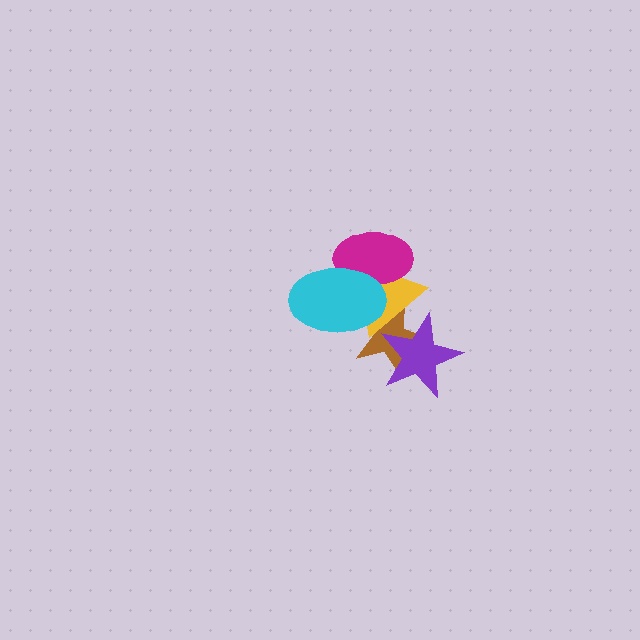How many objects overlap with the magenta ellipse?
2 objects overlap with the magenta ellipse.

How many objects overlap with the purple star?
2 objects overlap with the purple star.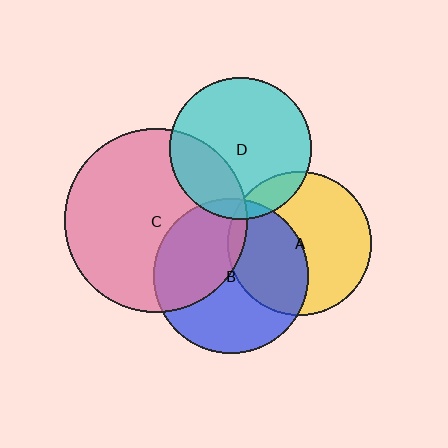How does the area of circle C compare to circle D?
Approximately 1.7 times.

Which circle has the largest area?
Circle C (pink).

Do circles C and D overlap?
Yes.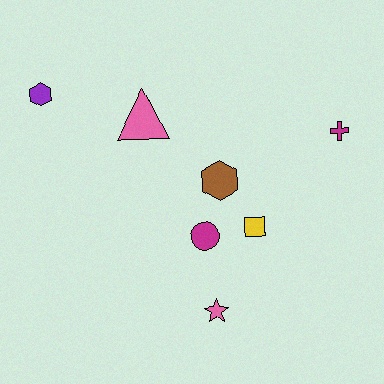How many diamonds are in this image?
There are no diamonds.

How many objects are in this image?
There are 7 objects.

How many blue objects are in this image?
There are no blue objects.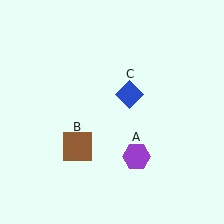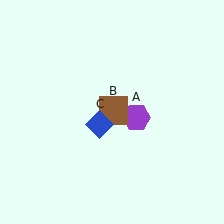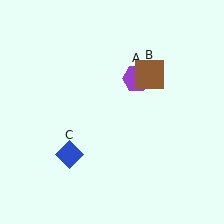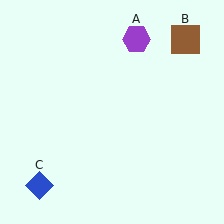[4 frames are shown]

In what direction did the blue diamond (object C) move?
The blue diamond (object C) moved down and to the left.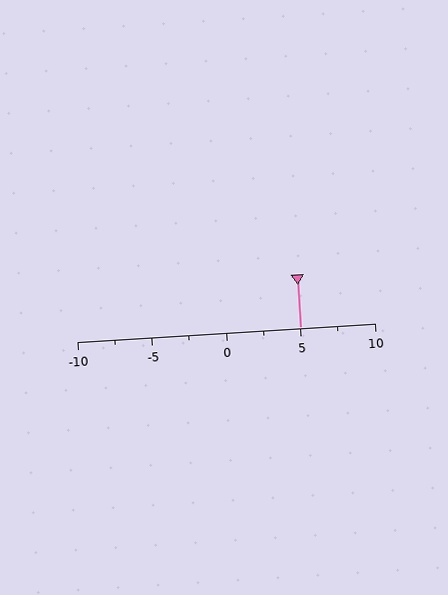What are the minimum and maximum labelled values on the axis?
The axis runs from -10 to 10.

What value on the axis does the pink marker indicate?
The marker indicates approximately 5.